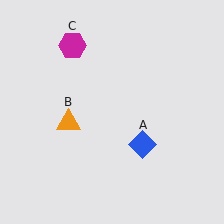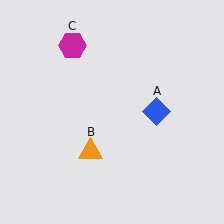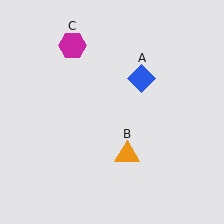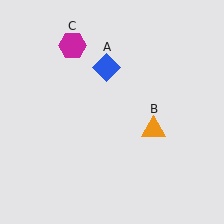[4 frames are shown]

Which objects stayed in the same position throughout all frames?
Magenta hexagon (object C) remained stationary.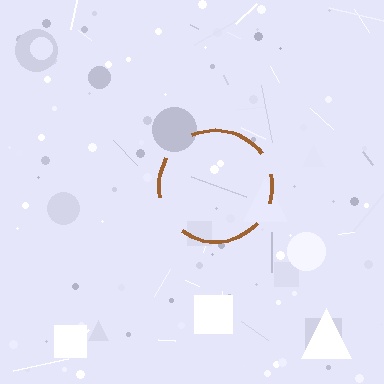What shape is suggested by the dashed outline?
The dashed outline suggests a circle.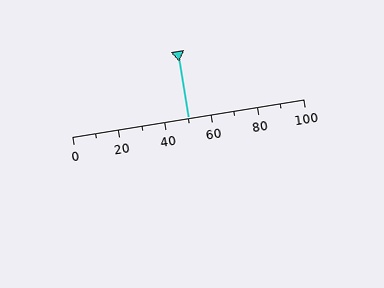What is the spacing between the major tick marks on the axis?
The major ticks are spaced 20 apart.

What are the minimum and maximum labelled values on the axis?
The axis runs from 0 to 100.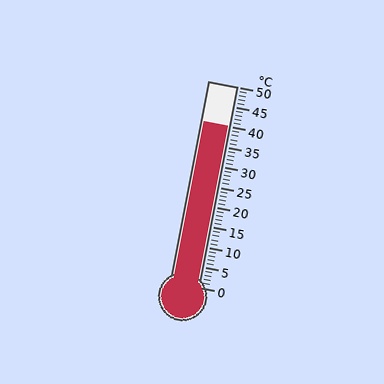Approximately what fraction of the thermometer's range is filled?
The thermometer is filled to approximately 80% of its range.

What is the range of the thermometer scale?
The thermometer scale ranges from 0°C to 50°C.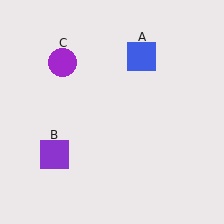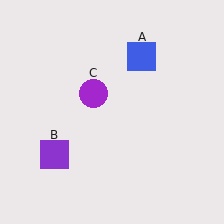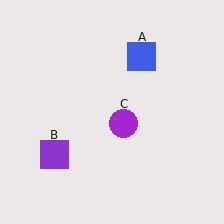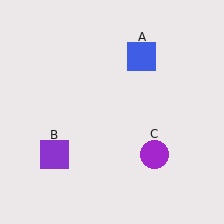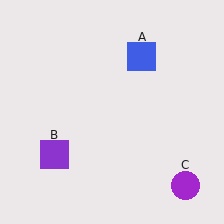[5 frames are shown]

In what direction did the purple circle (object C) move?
The purple circle (object C) moved down and to the right.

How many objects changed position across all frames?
1 object changed position: purple circle (object C).